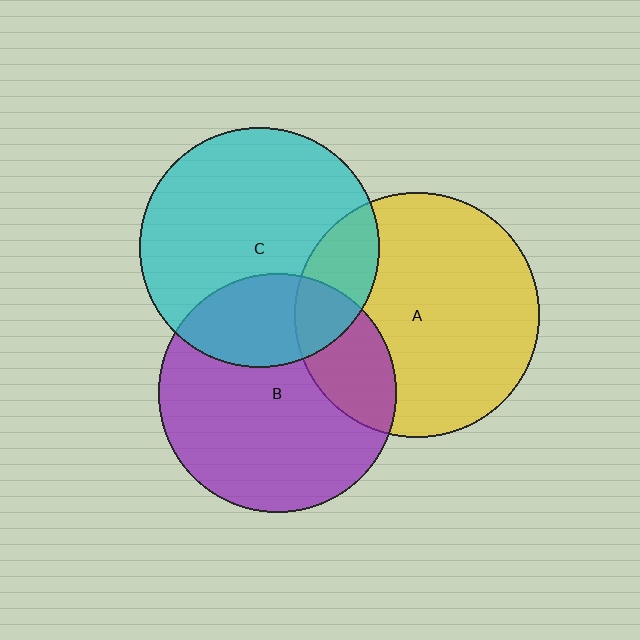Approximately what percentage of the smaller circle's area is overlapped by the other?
Approximately 20%.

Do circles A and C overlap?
Yes.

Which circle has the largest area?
Circle A (yellow).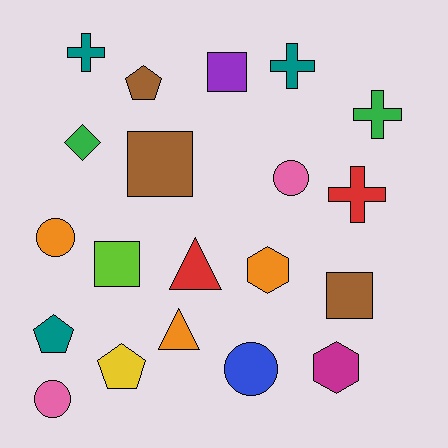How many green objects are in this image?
There are 2 green objects.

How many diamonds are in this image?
There is 1 diamond.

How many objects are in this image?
There are 20 objects.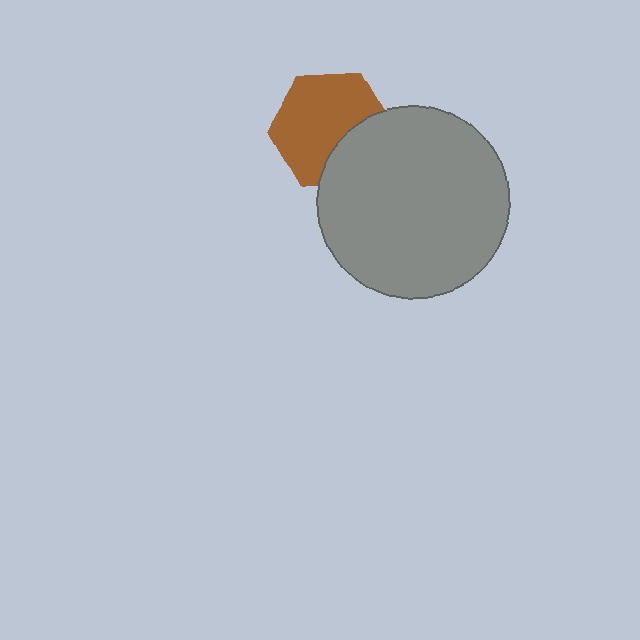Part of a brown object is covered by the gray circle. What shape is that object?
It is a hexagon.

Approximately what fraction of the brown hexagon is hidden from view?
Roughly 31% of the brown hexagon is hidden behind the gray circle.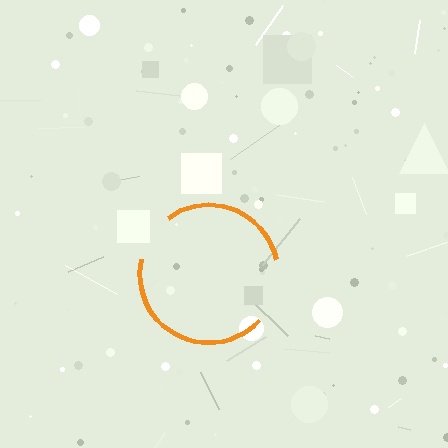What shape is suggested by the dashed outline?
The dashed outline suggests a circle.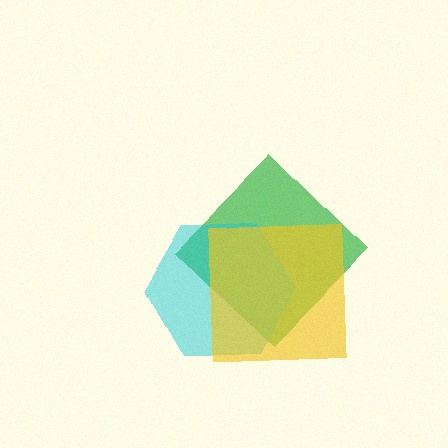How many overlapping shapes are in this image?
There are 3 overlapping shapes in the image.